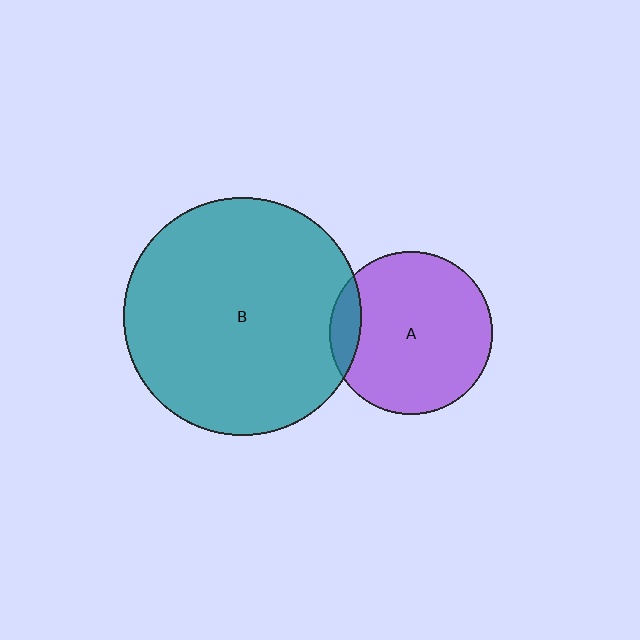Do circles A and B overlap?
Yes.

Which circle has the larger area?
Circle B (teal).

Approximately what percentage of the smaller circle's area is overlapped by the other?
Approximately 10%.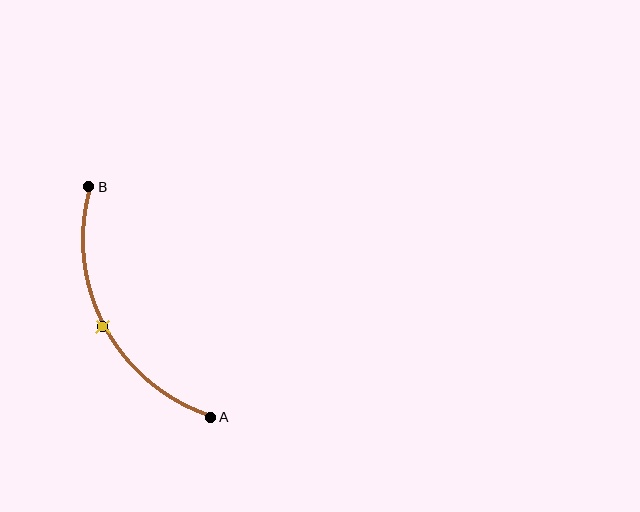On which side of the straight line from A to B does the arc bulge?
The arc bulges to the left of the straight line connecting A and B.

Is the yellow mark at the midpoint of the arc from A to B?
Yes. The yellow mark lies on the arc at equal arc-length from both A and B — it is the arc midpoint.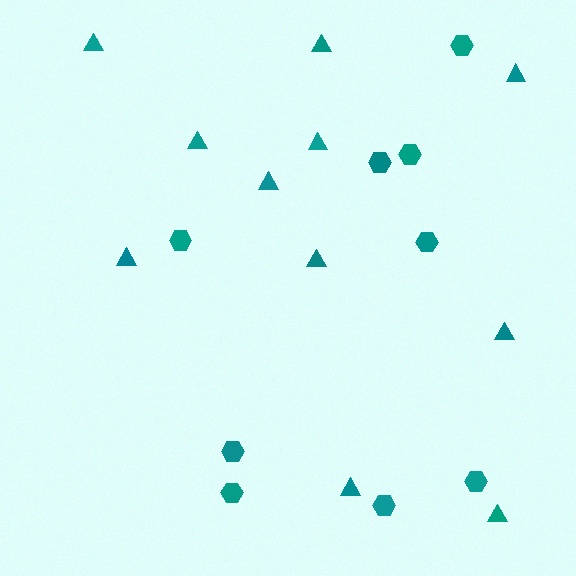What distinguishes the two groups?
There are 2 groups: one group of triangles (11) and one group of hexagons (9).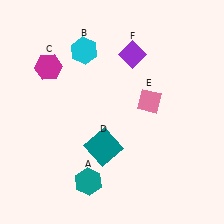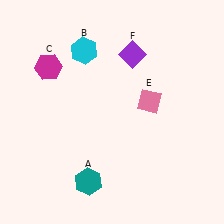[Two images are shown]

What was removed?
The teal square (D) was removed in Image 2.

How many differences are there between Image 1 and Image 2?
There is 1 difference between the two images.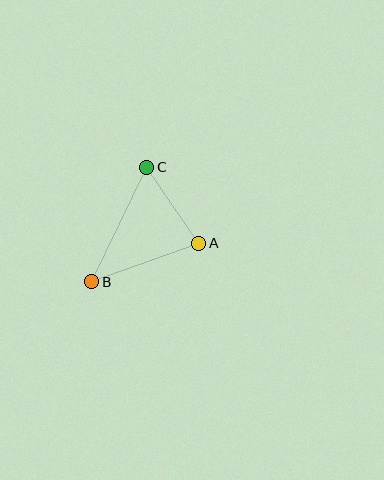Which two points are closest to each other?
Points A and C are closest to each other.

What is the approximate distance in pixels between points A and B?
The distance between A and B is approximately 114 pixels.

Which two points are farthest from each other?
Points B and C are farthest from each other.